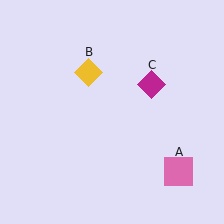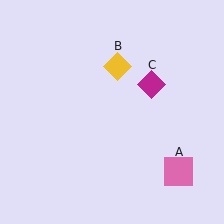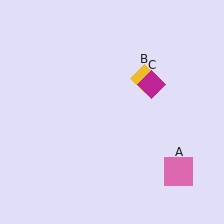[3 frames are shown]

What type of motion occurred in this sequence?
The yellow diamond (object B) rotated clockwise around the center of the scene.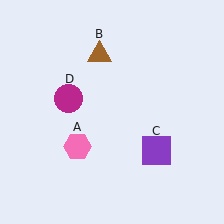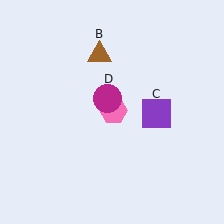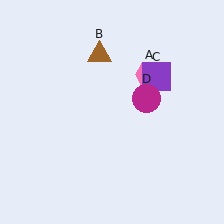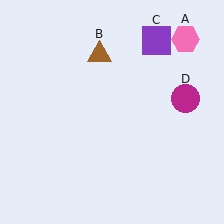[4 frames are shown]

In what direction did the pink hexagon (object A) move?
The pink hexagon (object A) moved up and to the right.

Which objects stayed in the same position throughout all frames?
Brown triangle (object B) remained stationary.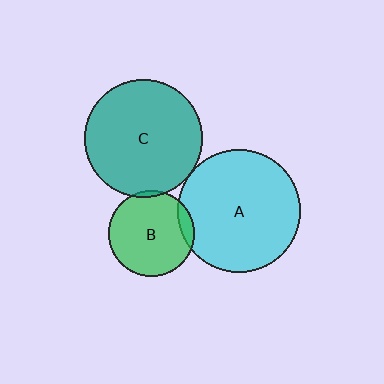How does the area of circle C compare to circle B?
Approximately 1.9 times.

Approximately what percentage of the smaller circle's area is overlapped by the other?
Approximately 10%.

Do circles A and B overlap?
Yes.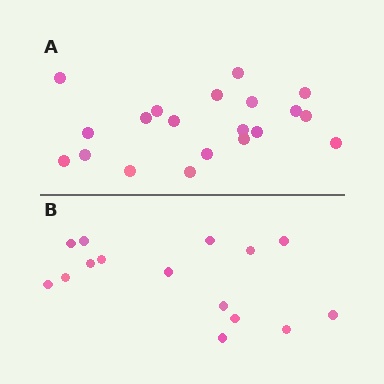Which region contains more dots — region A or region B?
Region A (the top region) has more dots.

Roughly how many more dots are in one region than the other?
Region A has about 5 more dots than region B.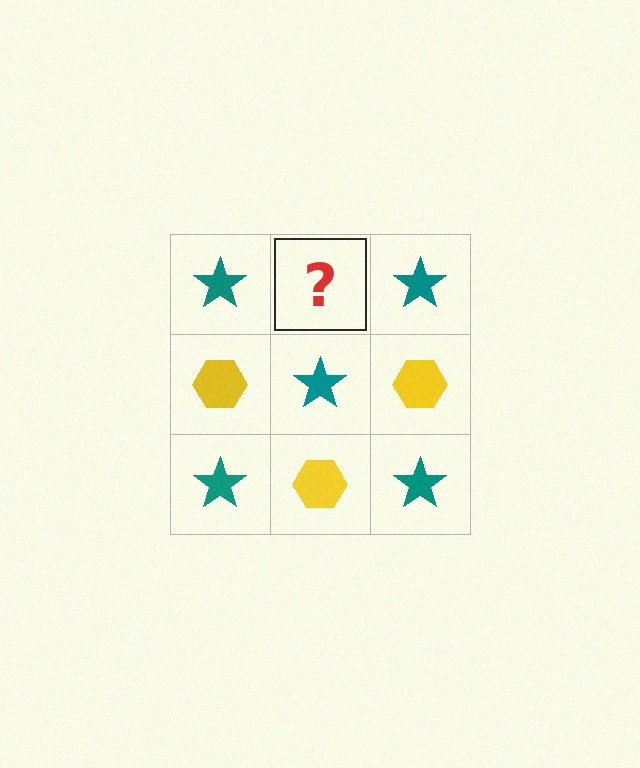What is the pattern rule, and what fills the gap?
The rule is that it alternates teal star and yellow hexagon in a checkerboard pattern. The gap should be filled with a yellow hexagon.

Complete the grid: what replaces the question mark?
The question mark should be replaced with a yellow hexagon.